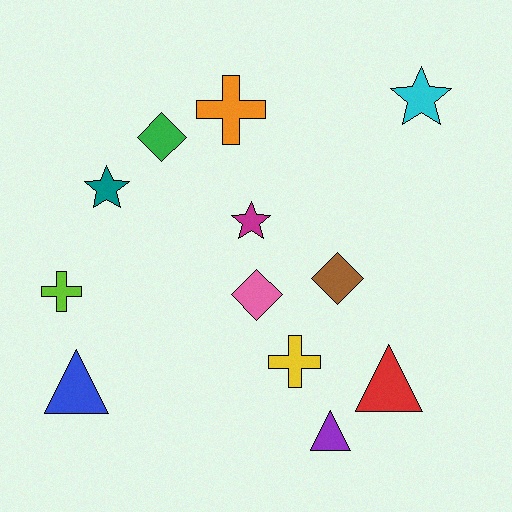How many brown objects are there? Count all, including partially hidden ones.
There is 1 brown object.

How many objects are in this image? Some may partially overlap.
There are 12 objects.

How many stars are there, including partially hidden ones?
There are 3 stars.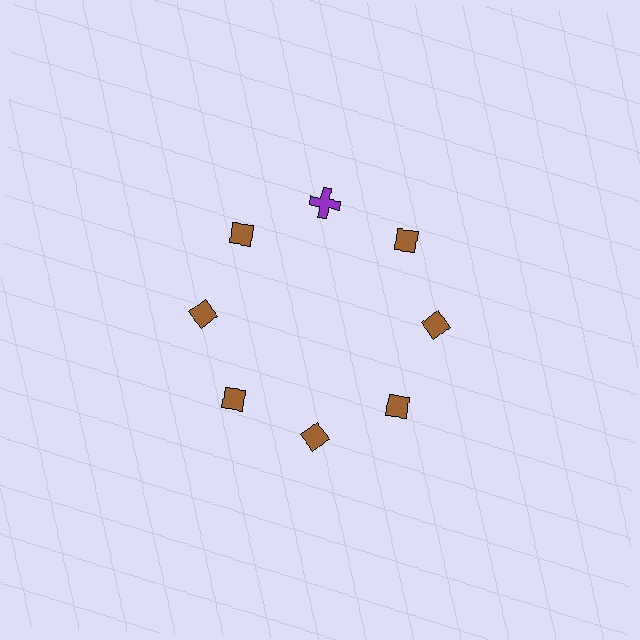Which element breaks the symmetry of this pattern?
The purple cross at roughly the 12 o'clock position breaks the symmetry. All other shapes are brown diamonds.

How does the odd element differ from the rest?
It differs in both color (purple instead of brown) and shape (cross instead of diamond).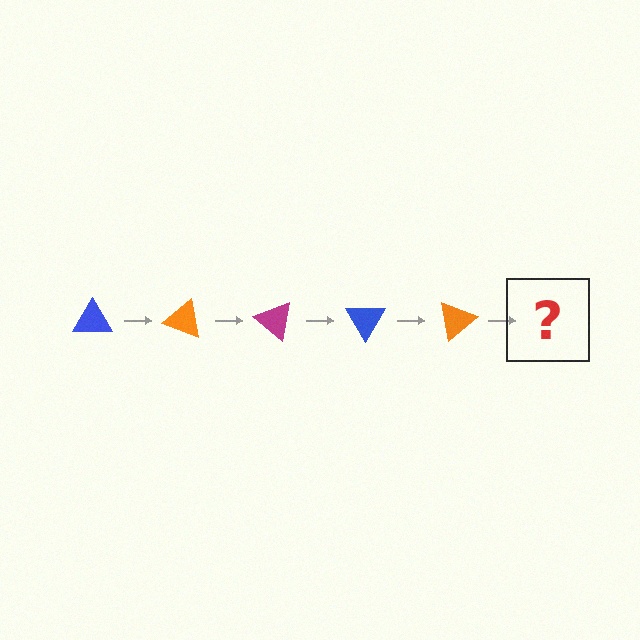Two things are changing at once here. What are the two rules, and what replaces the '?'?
The two rules are that it rotates 20 degrees each step and the color cycles through blue, orange, and magenta. The '?' should be a magenta triangle, rotated 100 degrees from the start.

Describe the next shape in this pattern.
It should be a magenta triangle, rotated 100 degrees from the start.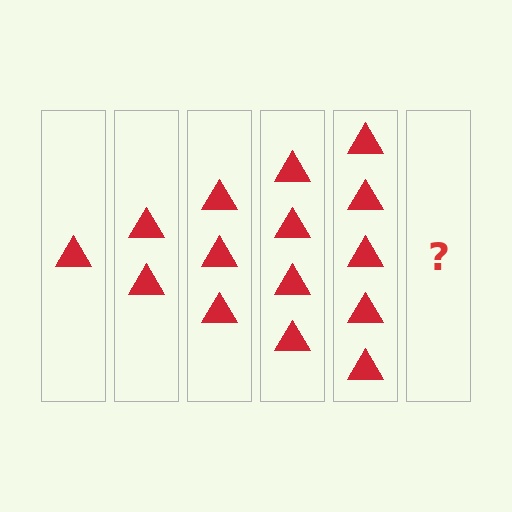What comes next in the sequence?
The next element should be 6 triangles.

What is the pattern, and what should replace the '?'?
The pattern is that each step adds one more triangle. The '?' should be 6 triangles.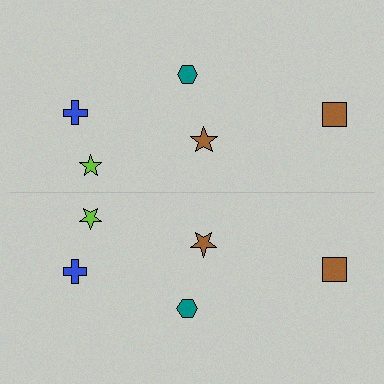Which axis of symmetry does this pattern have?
The pattern has a horizontal axis of symmetry running through the center of the image.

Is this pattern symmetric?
Yes, this pattern has bilateral (reflection) symmetry.